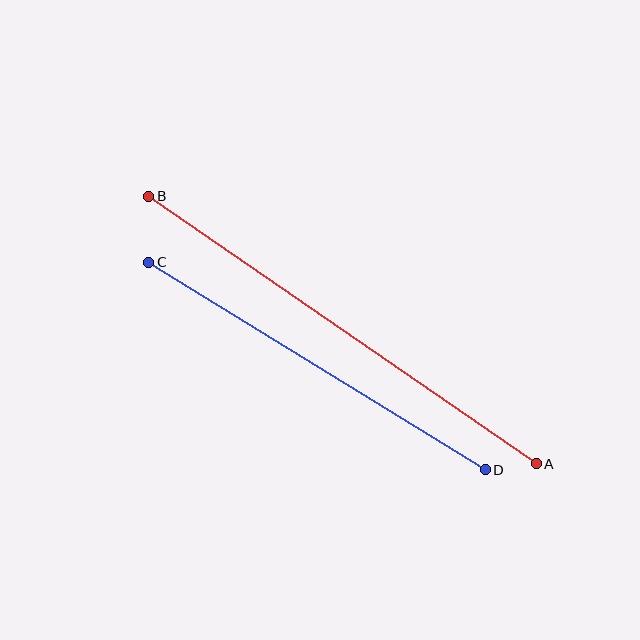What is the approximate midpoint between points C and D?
The midpoint is at approximately (317, 366) pixels.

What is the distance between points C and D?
The distance is approximately 395 pixels.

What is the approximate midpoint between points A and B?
The midpoint is at approximately (343, 330) pixels.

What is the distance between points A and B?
The distance is approximately 471 pixels.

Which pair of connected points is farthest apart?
Points A and B are farthest apart.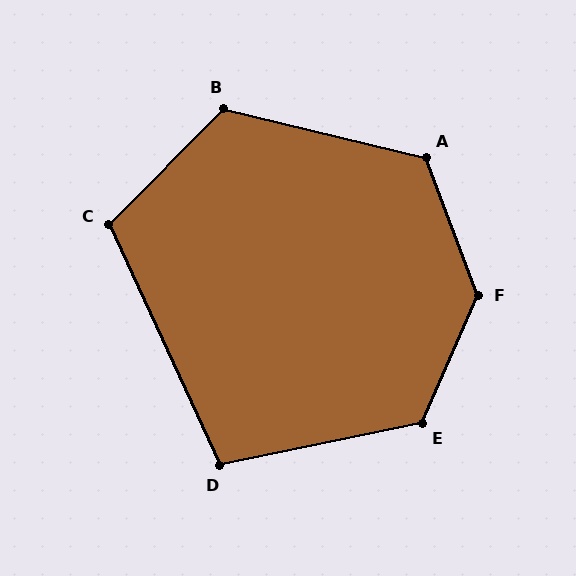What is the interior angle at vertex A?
Approximately 124 degrees (obtuse).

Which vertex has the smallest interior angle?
D, at approximately 103 degrees.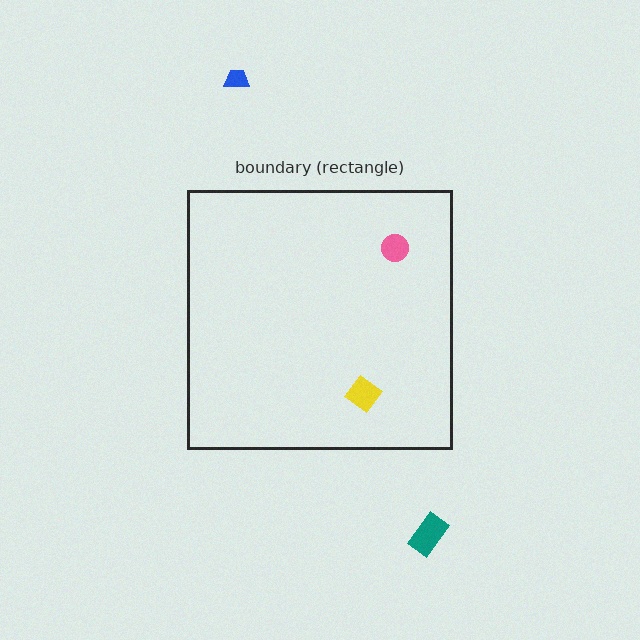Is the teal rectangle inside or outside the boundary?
Outside.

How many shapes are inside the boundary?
2 inside, 2 outside.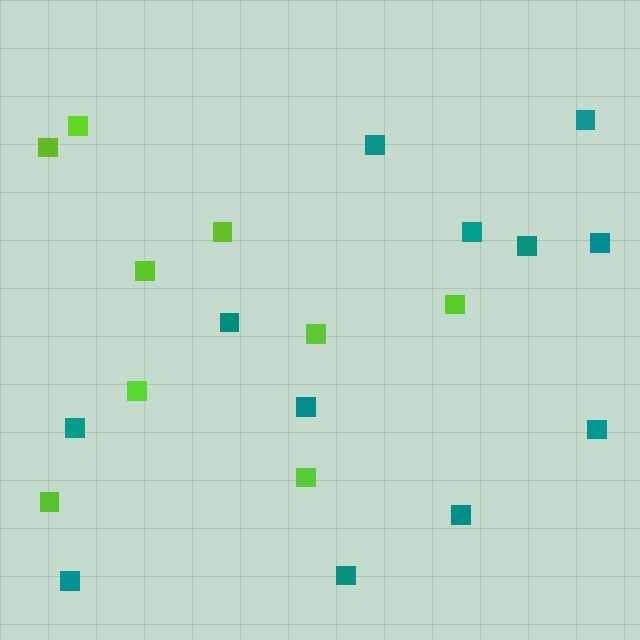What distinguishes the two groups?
There are 2 groups: one group of teal squares (12) and one group of lime squares (9).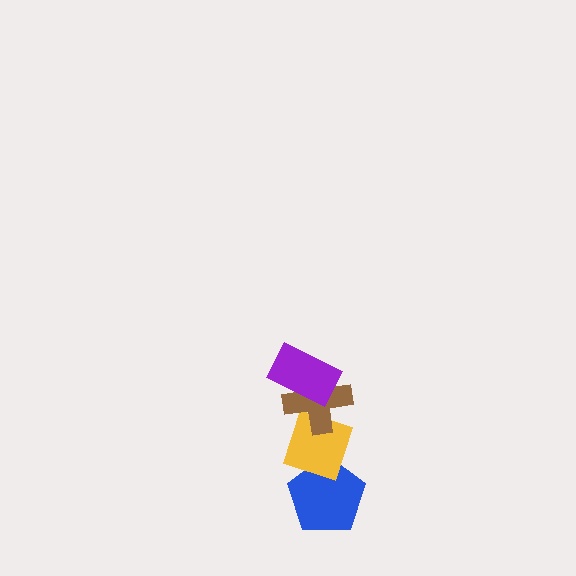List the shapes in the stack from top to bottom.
From top to bottom: the purple rectangle, the brown cross, the yellow diamond, the blue pentagon.